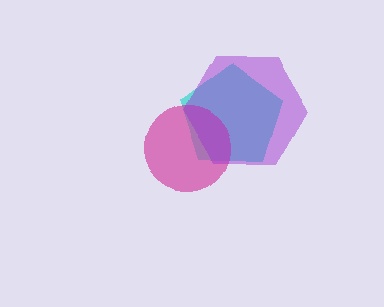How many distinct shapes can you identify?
There are 3 distinct shapes: a cyan pentagon, a magenta circle, a purple hexagon.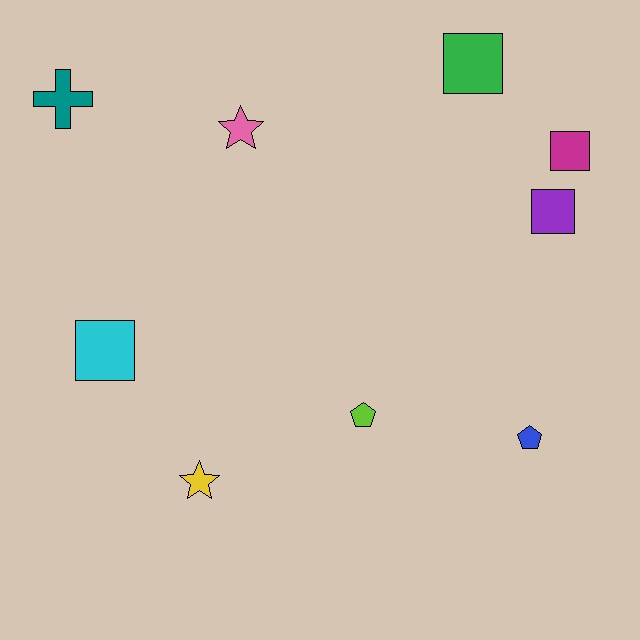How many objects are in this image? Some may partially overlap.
There are 9 objects.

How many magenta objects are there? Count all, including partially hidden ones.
There is 1 magenta object.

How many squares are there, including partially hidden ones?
There are 4 squares.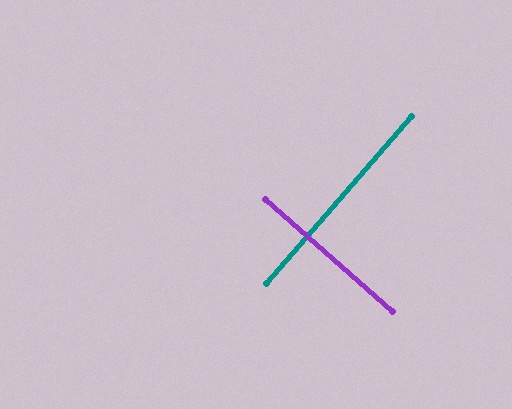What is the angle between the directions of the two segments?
Approximately 90 degrees.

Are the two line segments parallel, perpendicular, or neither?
Perpendicular — they meet at approximately 90°.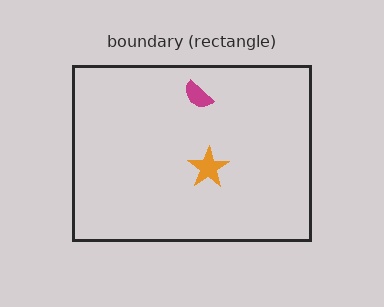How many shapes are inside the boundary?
2 inside, 0 outside.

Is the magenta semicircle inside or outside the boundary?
Inside.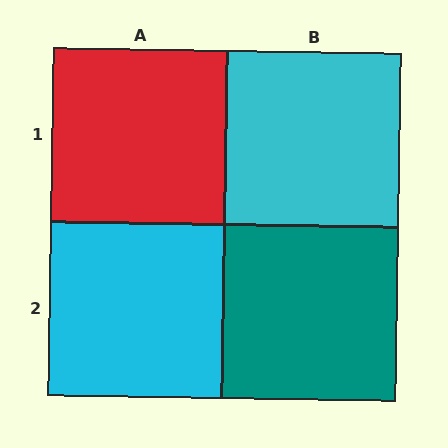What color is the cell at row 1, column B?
Cyan.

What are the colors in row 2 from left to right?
Cyan, teal.